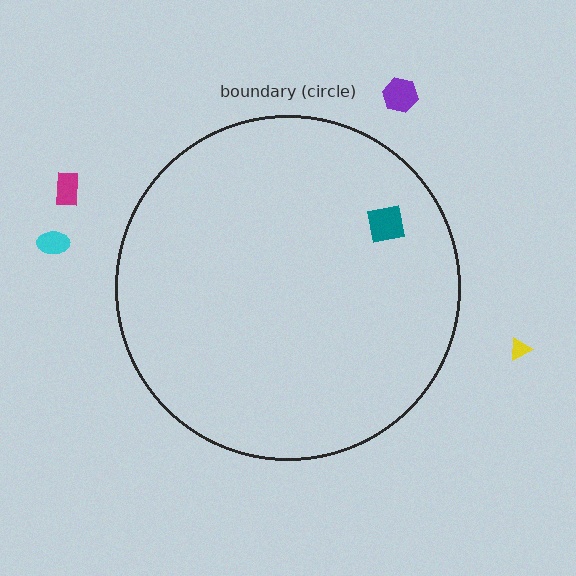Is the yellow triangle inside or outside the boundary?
Outside.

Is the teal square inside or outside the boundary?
Inside.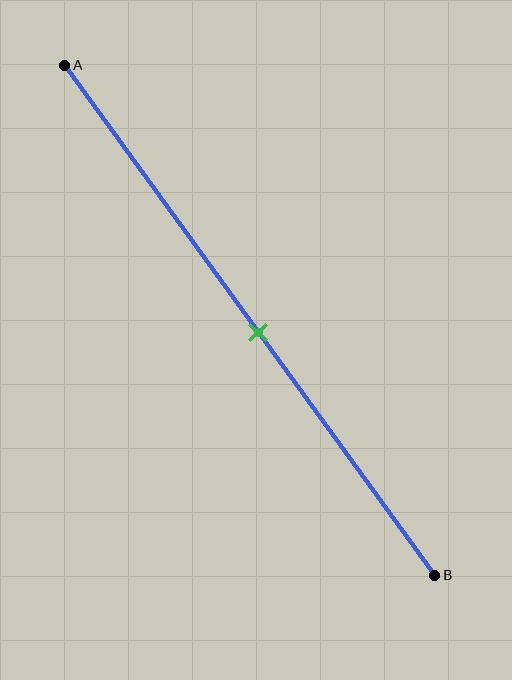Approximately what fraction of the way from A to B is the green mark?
The green mark is approximately 50% of the way from A to B.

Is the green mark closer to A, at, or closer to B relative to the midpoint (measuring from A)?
The green mark is approximately at the midpoint of segment AB.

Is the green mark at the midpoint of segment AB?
Yes, the mark is approximately at the midpoint.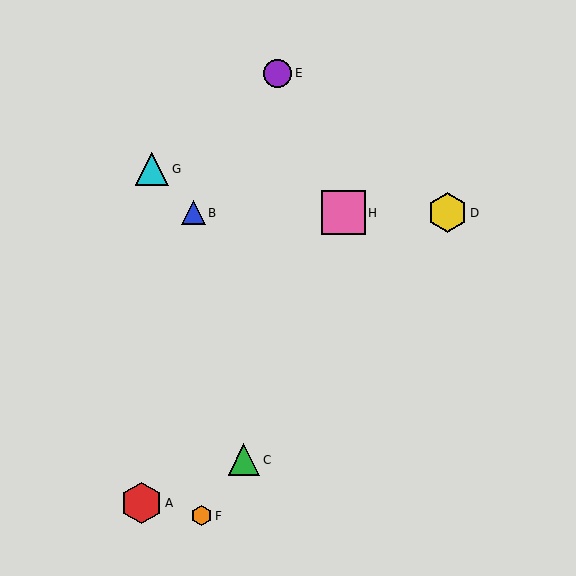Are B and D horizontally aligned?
Yes, both are at y≈213.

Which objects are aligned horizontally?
Objects B, D, H are aligned horizontally.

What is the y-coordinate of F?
Object F is at y≈516.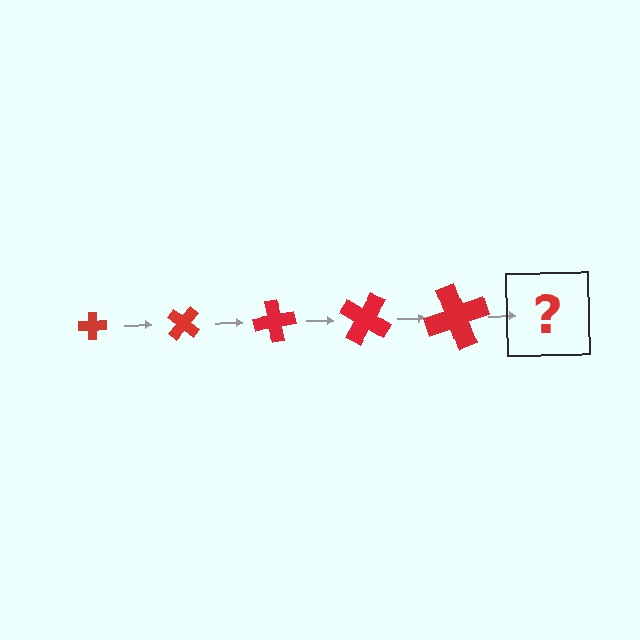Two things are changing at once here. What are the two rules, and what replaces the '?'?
The two rules are that the cross grows larger each step and it rotates 40 degrees each step. The '?' should be a cross, larger than the previous one and rotated 200 degrees from the start.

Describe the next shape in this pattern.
It should be a cross, larger than the previous one and rotated 200 degrees from the start.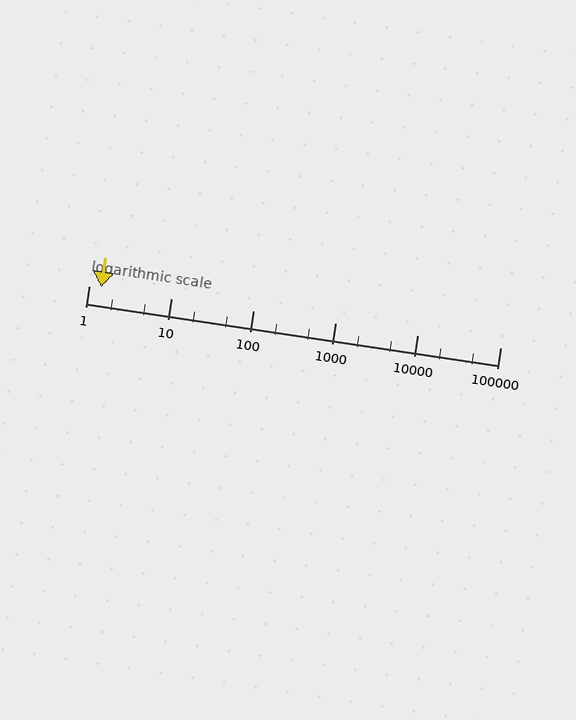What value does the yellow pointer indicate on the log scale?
The pointer indicates approximately 1.4.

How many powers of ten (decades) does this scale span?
The scale spans 5 decades, from 1 to 100000.